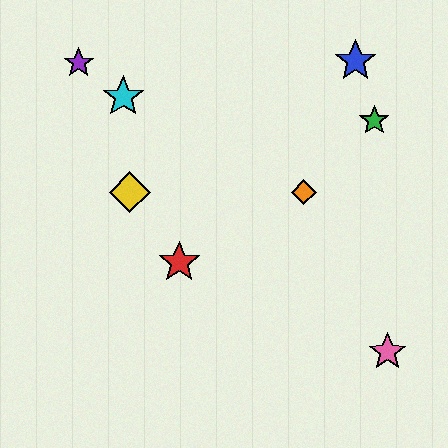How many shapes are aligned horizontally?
2 shapes (the yellow diamond, the orange diamond) are aligned horizontally.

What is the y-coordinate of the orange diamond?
The orange diamond is at y≈192.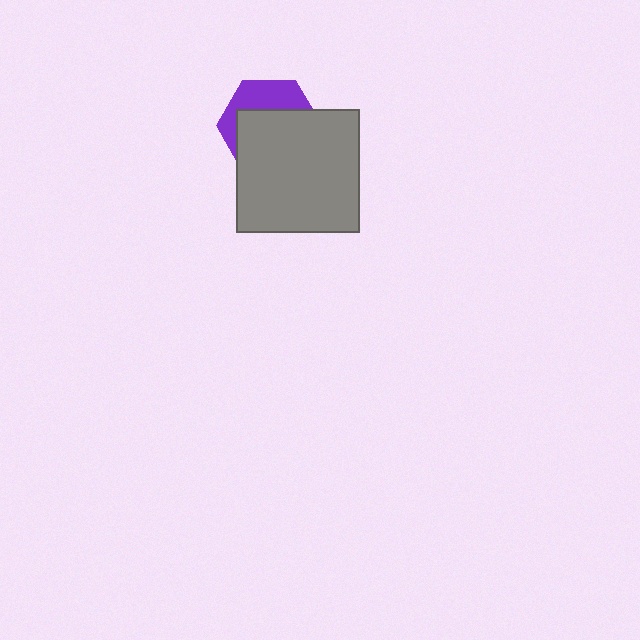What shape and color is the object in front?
The object in front is a gray square.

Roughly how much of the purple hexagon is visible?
A small part of it is visible (roughly 36%).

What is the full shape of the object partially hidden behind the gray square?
The partially hidden object is a purple hexagon.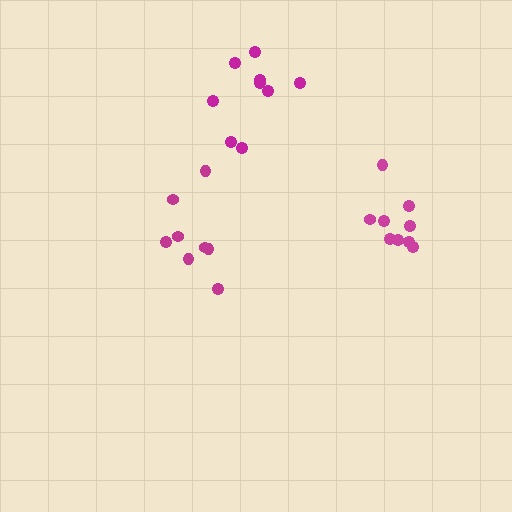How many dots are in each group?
Group 1: 9 dots, Group 2: 9 dots, Group 3: 8 dots (26 total).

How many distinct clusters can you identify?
There are 3 distinct clusters.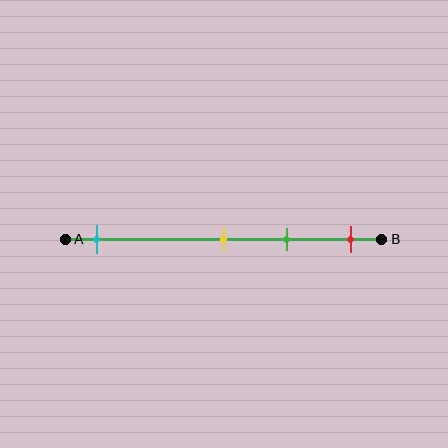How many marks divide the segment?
There are 4 marks dividing the segment.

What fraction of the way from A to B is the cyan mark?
The cyan mark is approximately 10% (0.1) of the way from A to B.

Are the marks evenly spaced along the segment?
No, the marks are not evenly spaced.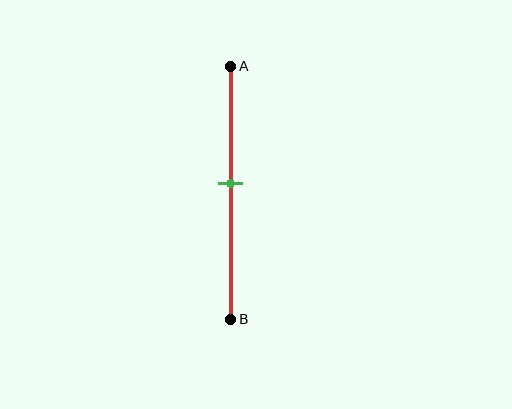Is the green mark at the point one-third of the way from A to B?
No, the mark is at about 45% from A, not at the 33% one-third point.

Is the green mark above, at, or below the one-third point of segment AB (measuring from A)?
The green mark is below the one-third point of segment AB.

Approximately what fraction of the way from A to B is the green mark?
The green mark is approximately 45% of the way from A to B.